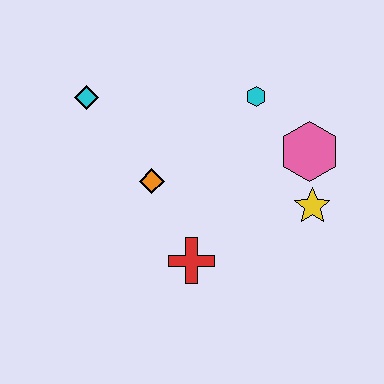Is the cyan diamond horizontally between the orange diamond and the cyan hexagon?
No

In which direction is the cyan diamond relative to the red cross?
The cyan diamond is above the red cross.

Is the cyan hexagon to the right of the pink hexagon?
No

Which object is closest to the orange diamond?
The red cross is closest to the orange diamond.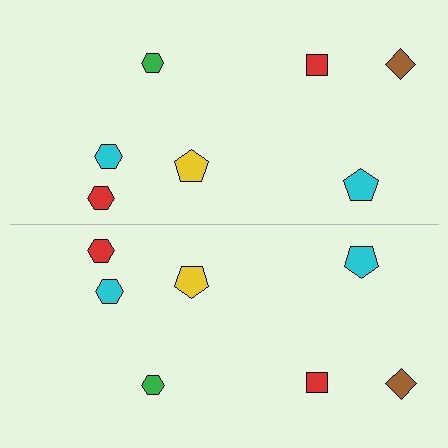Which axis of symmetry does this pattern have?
The pattern has a horizontal axis of symmetry running through the center of the image.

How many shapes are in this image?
There are 14 shapes in this image.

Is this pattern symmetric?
Yes, this pattern has bilateral (reflection) symmetry.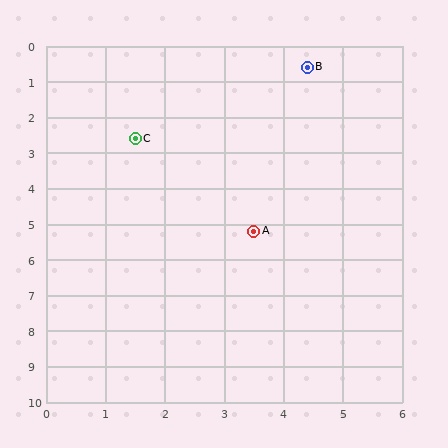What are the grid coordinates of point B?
Point B is at approximately (4.4, 0.6).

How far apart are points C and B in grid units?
Points C and B are about 3.5 grid units apart.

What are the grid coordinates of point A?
Point A is at approximately (3.5, 5.2).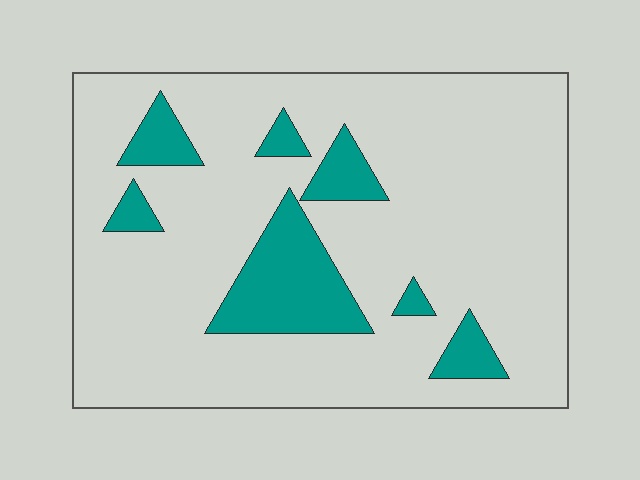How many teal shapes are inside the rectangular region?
7.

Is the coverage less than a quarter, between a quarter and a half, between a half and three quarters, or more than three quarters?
Less than a quarter.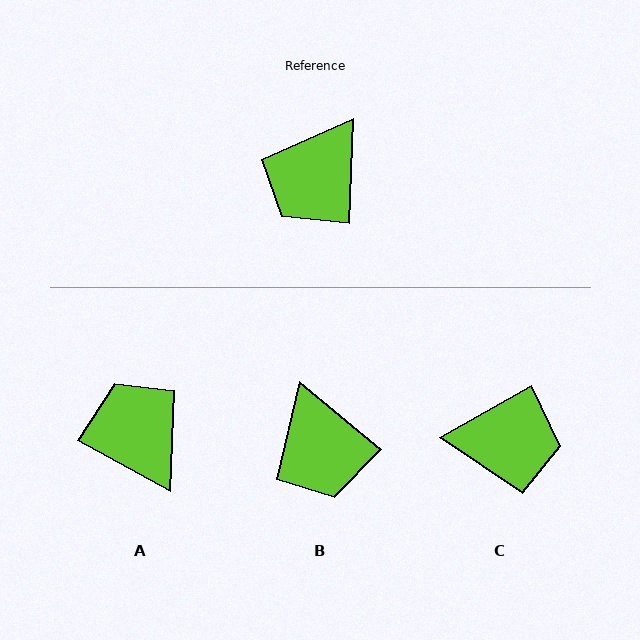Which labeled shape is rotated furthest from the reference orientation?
C, about 122 degrees away.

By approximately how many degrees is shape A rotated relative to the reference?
Approximately 116 degrees clockwise.